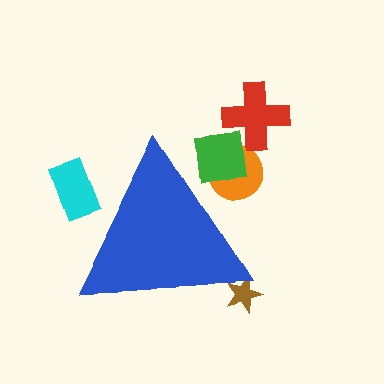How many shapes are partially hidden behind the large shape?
4 shapes are partially hidden.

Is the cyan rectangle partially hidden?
Yes, the cyan rectangle is partially hidden behind the blue triangle.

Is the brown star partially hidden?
Yes, the brown star is partially hidden behind the blue triangle.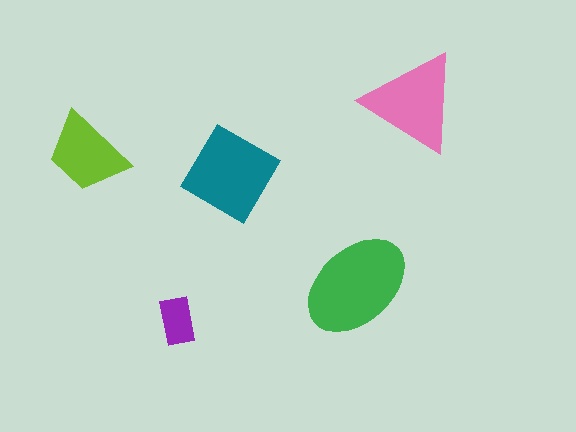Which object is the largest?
The green ellipse.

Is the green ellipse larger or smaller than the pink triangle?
Larger.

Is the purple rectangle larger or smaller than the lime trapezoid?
Smaller.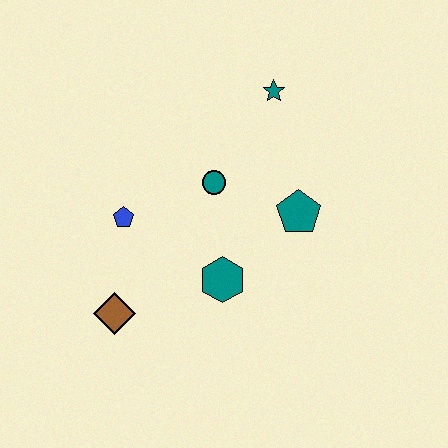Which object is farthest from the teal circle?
The brown diamond is farthest from the teal circle.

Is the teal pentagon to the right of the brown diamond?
Yes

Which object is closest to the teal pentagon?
The teal circle is closest to the teal pentagon.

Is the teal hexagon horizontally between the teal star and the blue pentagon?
Yes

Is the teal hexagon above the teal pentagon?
No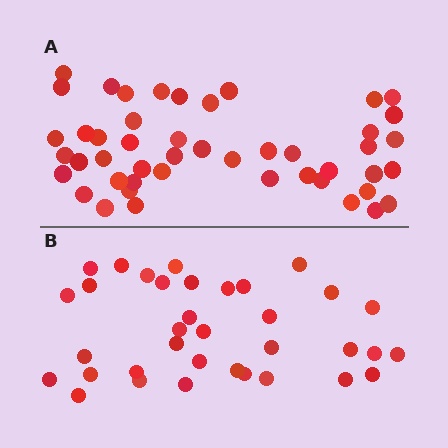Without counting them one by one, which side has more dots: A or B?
Region A (the top region) has more dots.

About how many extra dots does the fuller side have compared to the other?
Region A has roughly 12 or so more dots than region B.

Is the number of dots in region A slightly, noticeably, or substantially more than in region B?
Region A has noticeably more, but not dramatically so. The ratio is roughly 1.3 to 1.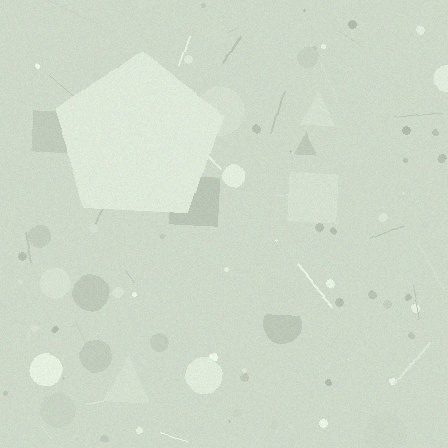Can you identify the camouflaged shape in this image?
The camouflaged shape is a pentagon.